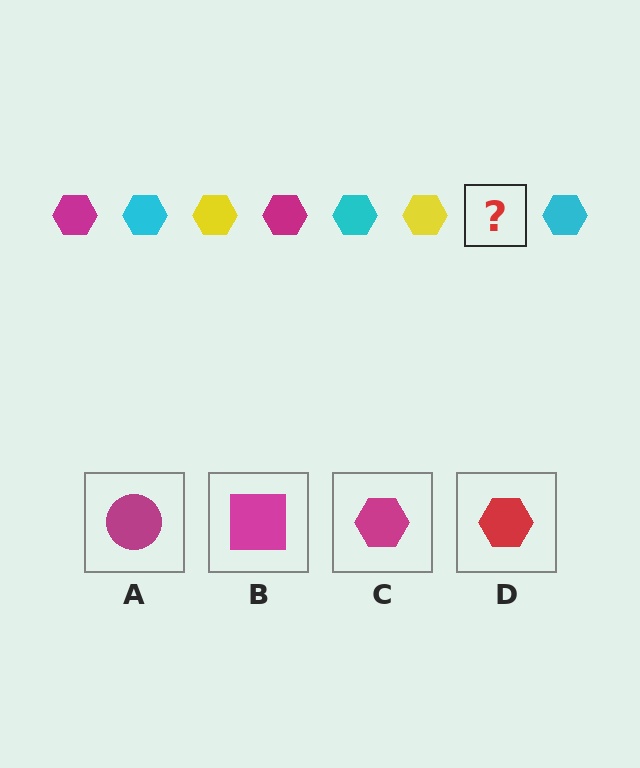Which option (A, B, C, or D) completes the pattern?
C.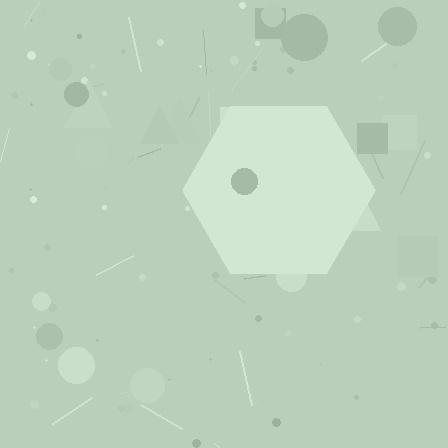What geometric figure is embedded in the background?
A hexagon is embedded in the background.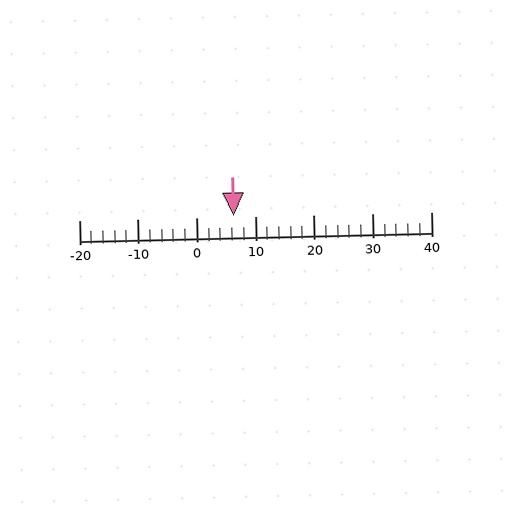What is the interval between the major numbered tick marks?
The major tick marks are spaced 10 units apart.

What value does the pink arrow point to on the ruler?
The pink arrow points to approximately 6.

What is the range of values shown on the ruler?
The ruler shows values from -20 to 40.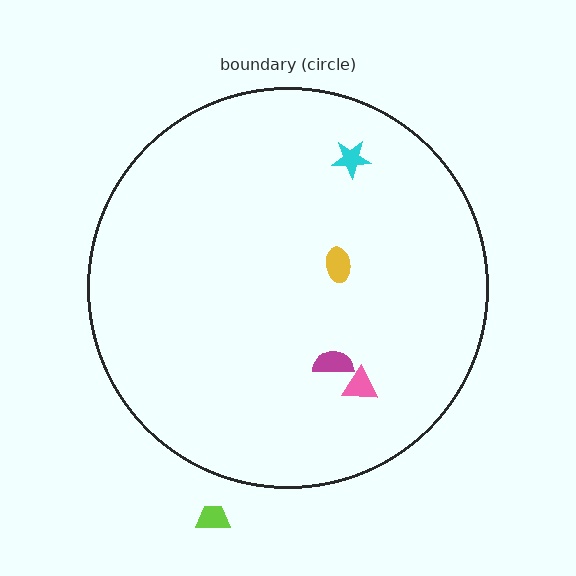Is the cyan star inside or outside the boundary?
Inside.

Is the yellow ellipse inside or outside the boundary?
Inside.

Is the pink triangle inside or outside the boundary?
Inside.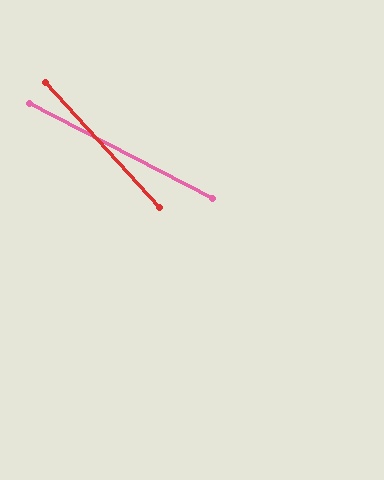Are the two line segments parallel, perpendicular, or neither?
Neither parallel nor perpendicular — they differ by about 20°.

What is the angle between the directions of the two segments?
Approximately 20 degrees.